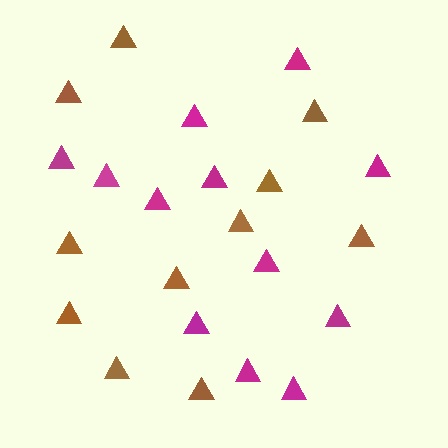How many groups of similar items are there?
There are 2 groups: one group of brown triangles (11) and one group of magenta triangles (12).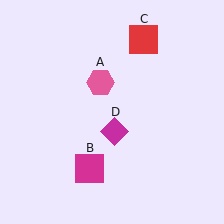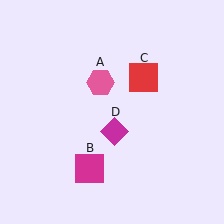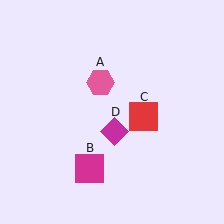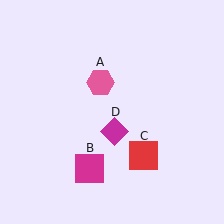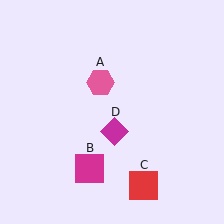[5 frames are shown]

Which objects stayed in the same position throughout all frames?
Pink hexagon (object A) and magenta square (object B) and magenta diamond (object D) remained stationary.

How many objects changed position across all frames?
1 object changed position: red square (object C).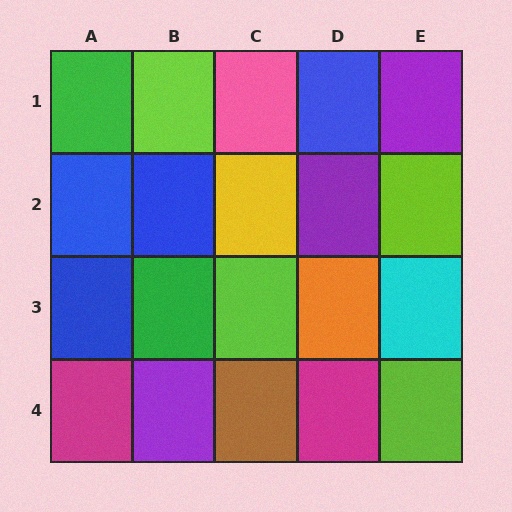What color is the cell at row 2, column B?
Blue.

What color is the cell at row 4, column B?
Purple.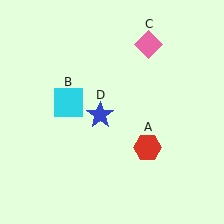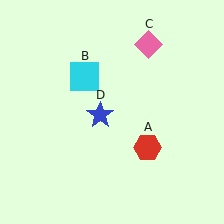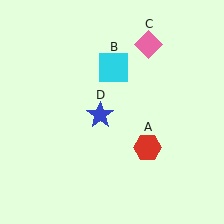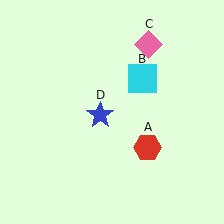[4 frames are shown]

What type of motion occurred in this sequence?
The cyan square (object B) rotated clockwise around the center of the scene.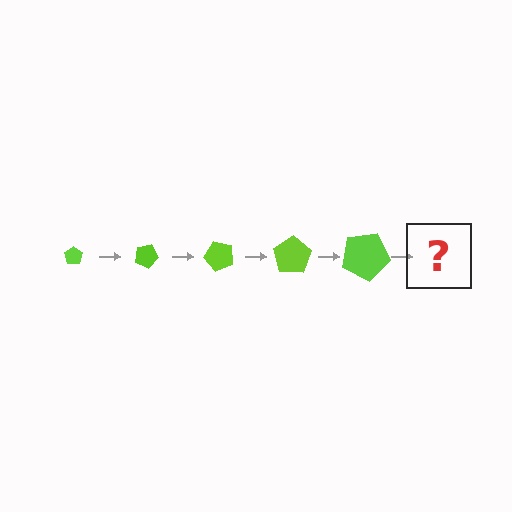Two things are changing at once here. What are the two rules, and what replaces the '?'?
The two rules are that the pentagon grows larger each step and it rotates 25 degrees each step. The '?' should be a pentagon, larger than the previous one and rotated 125 degrees from the start.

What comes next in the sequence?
The next element should be a pentagon, larger than the previous one and rotated 125 degrees from the start.